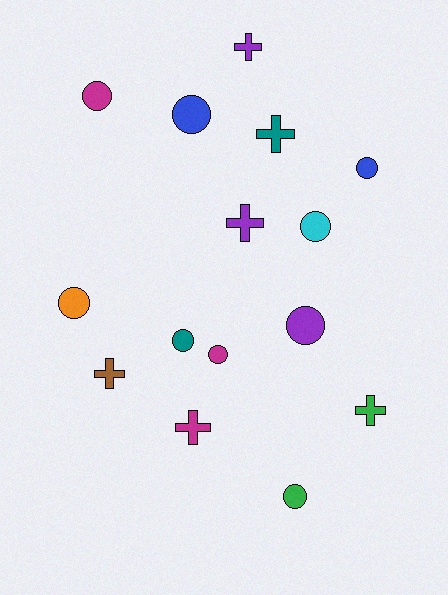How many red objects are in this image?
There are no red objects.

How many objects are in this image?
There are 15 objects.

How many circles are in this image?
There are 9 circles.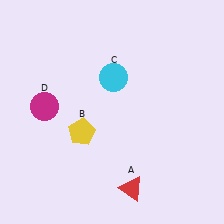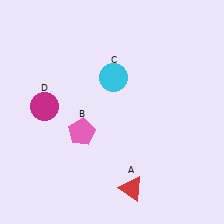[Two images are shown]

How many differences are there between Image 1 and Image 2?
There is 1 difference between the two images.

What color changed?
The pentagon (B) changed from yellow in Image 1 to pink in Image 2.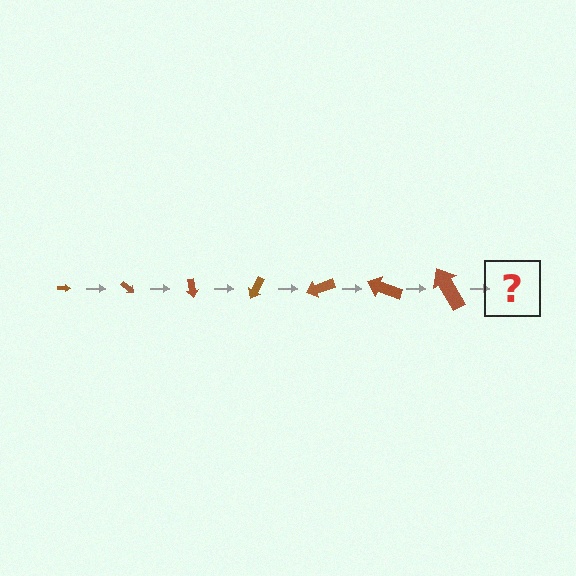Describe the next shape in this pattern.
It should be an arrow, larger than the previous one and rotated 280 degrees from the start.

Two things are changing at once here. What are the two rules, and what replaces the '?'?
The two rules are that the arrow grows larger each step and it rotates 40 degrees each step. The '?' should be an arrow, larger than the previous one and rotated 280 degrees from the start.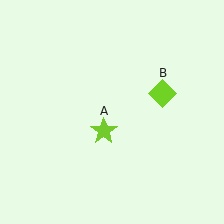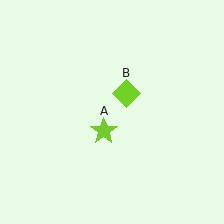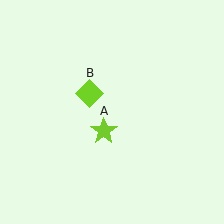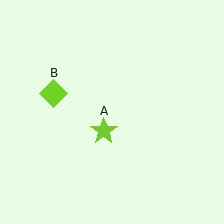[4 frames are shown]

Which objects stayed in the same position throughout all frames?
Lime star (object A) remained stationary.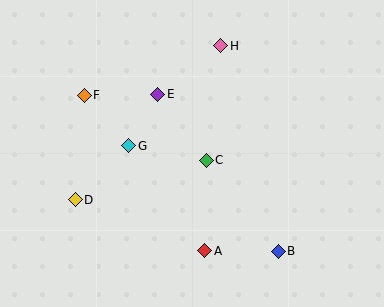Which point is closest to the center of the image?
Point C at (206, 160) is closest to the center.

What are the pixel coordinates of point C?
Point C is at (206, 160).